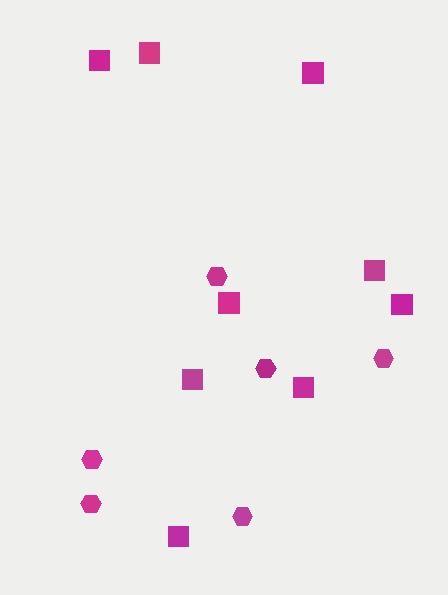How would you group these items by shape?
There are 2 groups: one group of squares (9) and one group of hexagons (6).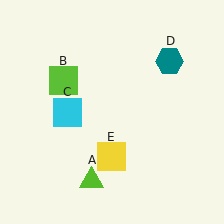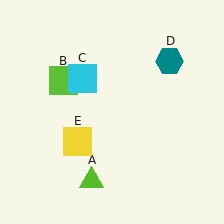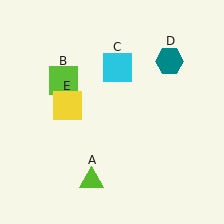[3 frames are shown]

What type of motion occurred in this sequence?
The cyan square (object C), yellow square (object E) rotated clockwise around the center of the scene.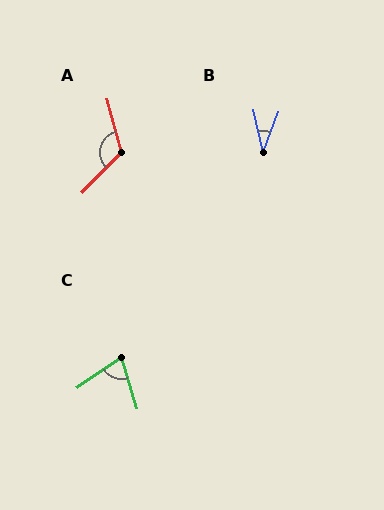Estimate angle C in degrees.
Approximately 72 degrees.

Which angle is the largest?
A, at approximately 120 degrees.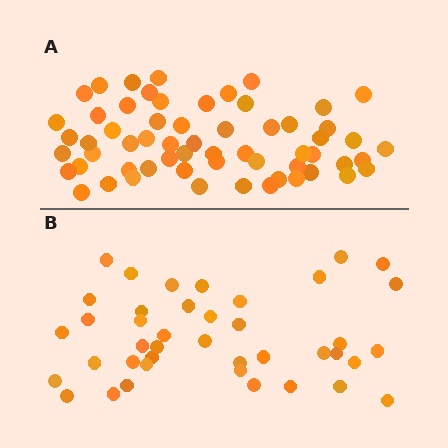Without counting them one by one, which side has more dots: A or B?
Region A (the top region) has more dots.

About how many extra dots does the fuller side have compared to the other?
Region A has approximately 20 more dots than region B.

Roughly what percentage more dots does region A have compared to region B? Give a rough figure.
About 45% more.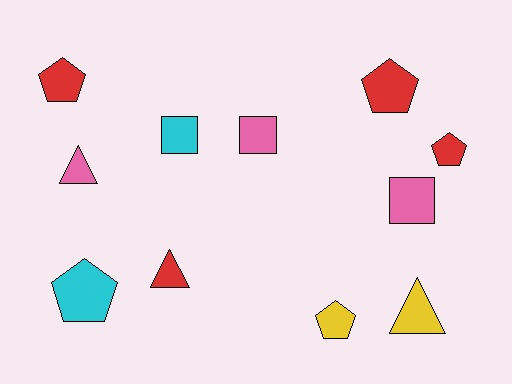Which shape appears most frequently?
Pentagon, with 5 objects.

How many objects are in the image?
There are 11 objects.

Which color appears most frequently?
Red, with 4 objects.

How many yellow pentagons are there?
There is 1 yellow pentagon.